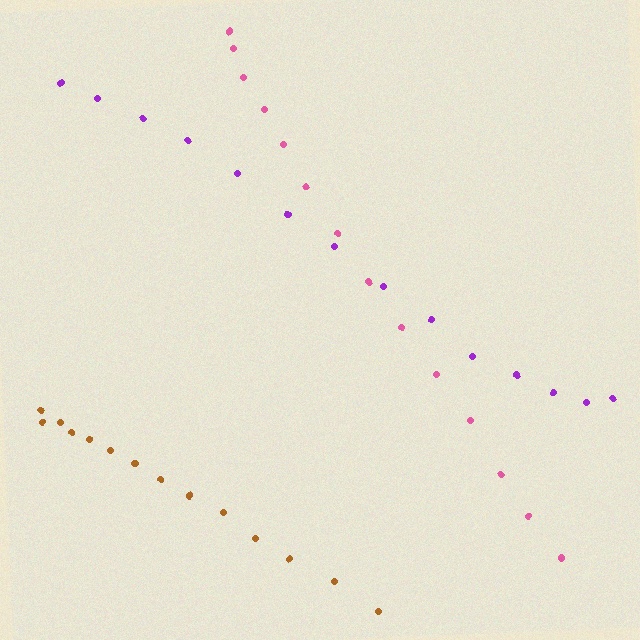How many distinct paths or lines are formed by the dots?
There are 3 distinct paths.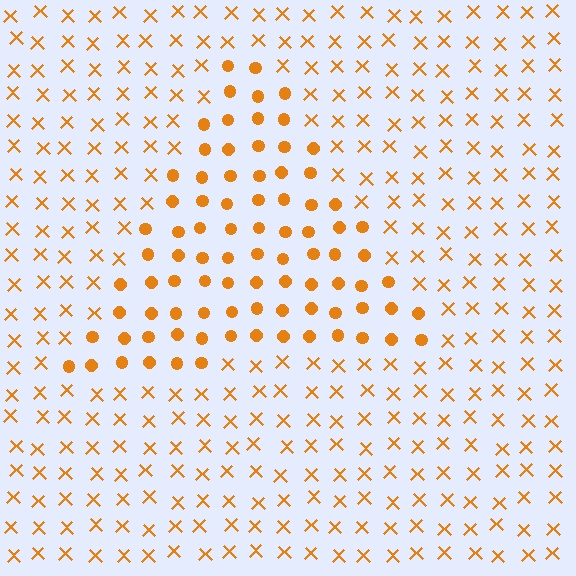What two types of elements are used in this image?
The image uses circles inside the triangle region and X marks outside it.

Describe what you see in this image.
The image is filled with small orange elements arranged in a uniform grid. A triangle-shaped region contains circles, while the surrounding area contains X marks. The boundary is defined purely by the change in element shape.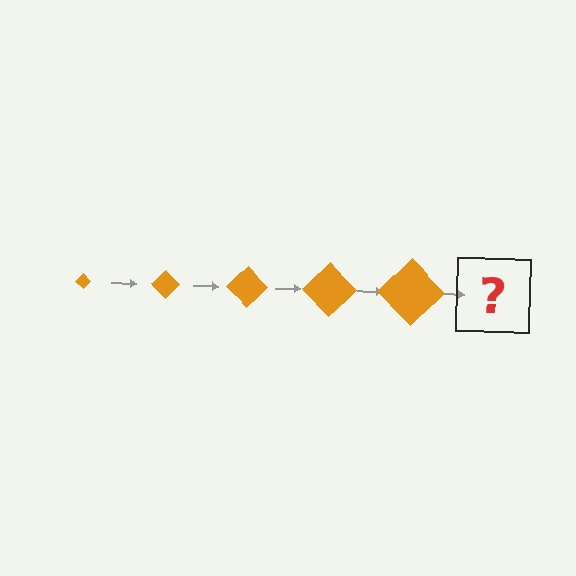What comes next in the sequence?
The next element should be an orange diamond, larger than the previous one.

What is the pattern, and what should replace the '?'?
The pattern is that the diamond gets progressively larger each step. The '?' should be an orange diamond, larger than the previous one.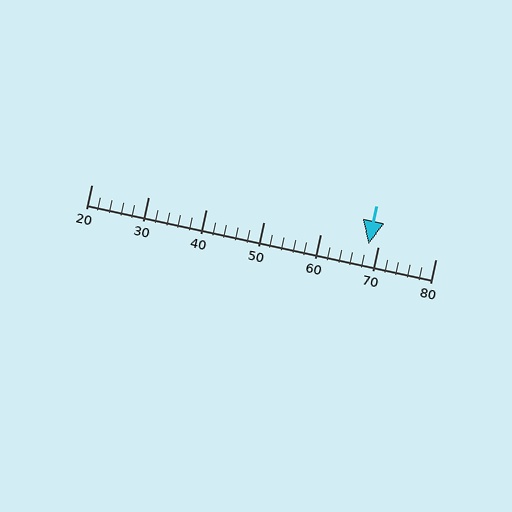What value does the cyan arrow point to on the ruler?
The cyan arrow points to approximately 68.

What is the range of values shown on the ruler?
The ruler shows values from 20 to 80.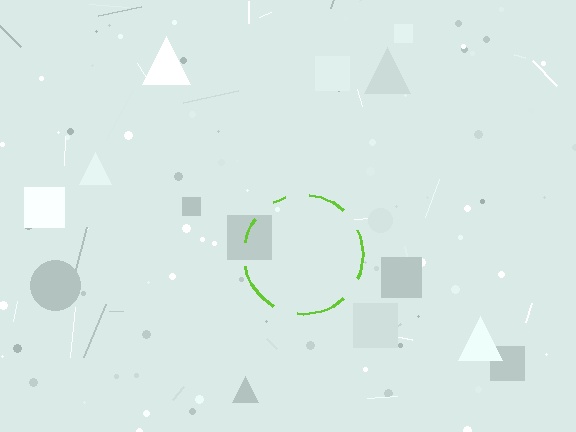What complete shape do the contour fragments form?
The contour fragments form a circle.